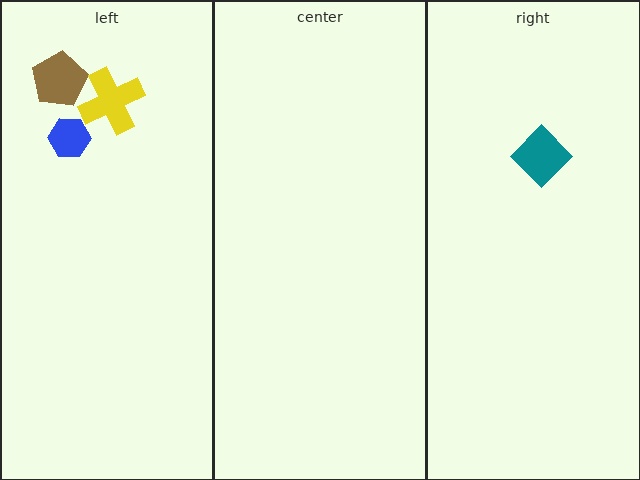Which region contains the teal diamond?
The right region.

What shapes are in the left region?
The brown pentagon, the blue hexagon, the yellow cross.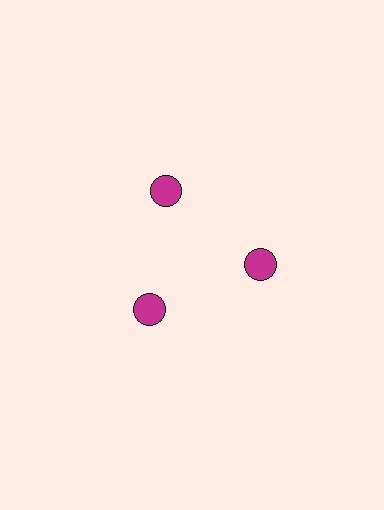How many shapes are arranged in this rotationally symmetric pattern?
There are 3 shapes, arranged in 3 groups of 1.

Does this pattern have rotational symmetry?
Yes, this pattern has 3-fold rotational symmetry. It looks the same after rotating 120 degrees around the center.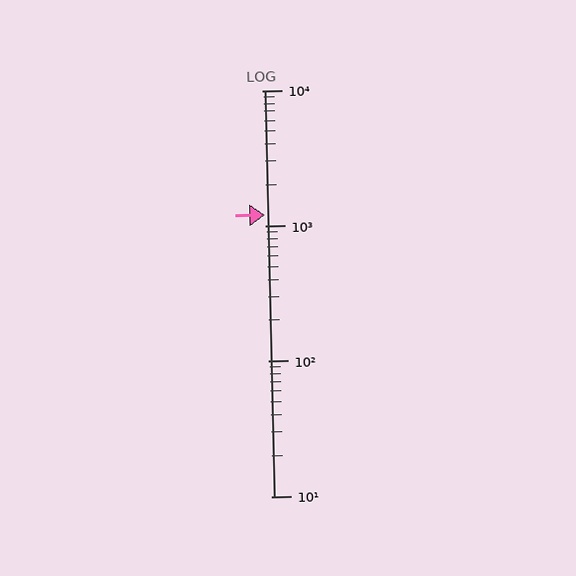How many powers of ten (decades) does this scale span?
The scale spans 3 decades, from 10 to 10000.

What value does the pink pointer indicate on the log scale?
The pointer indicates approximately 1200.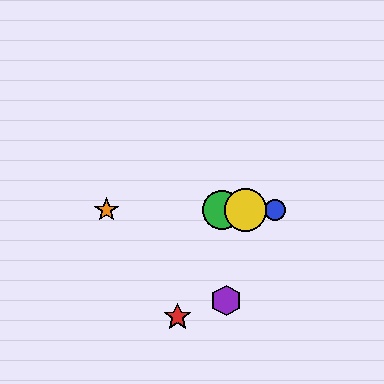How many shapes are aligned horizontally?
4 shapes (the blue circle, the green circle, the yellow circle, the orange star) are aligned horizontally.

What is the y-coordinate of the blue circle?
The blue circle is at y≈210.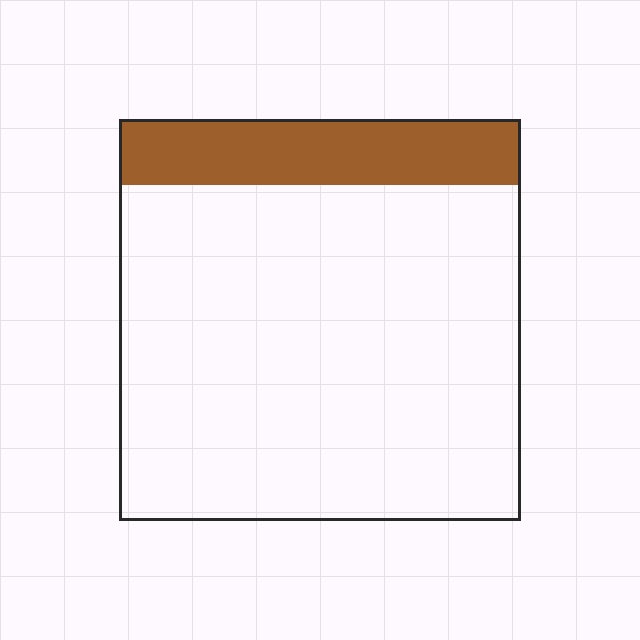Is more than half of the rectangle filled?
No.